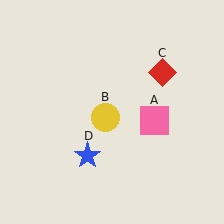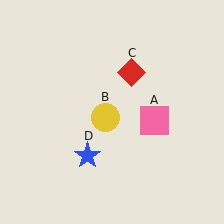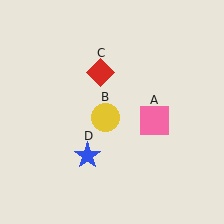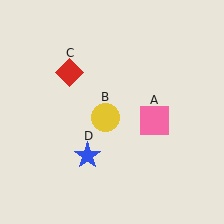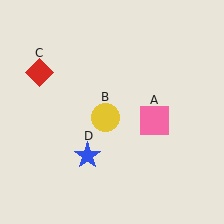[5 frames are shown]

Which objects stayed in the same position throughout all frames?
Pink square (object A) and yellow circle (object B) and blue star (object D) remained stationary.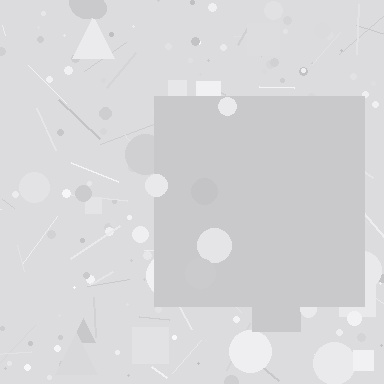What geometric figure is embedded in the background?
A square is embedded in the background.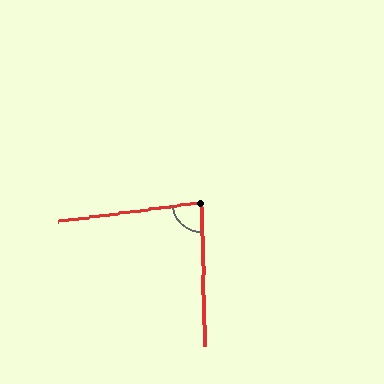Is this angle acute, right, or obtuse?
It is acute.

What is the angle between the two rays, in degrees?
Approximately 84 degrees.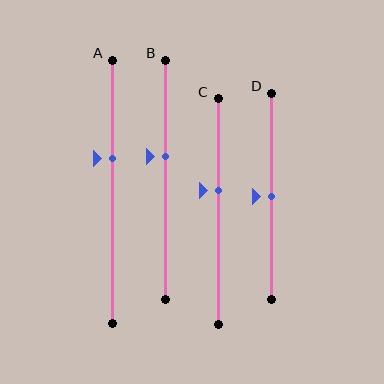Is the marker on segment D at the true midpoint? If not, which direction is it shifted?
Yes, the marker on segment D is at the true midpoint.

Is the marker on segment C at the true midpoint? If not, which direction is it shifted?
No, the marker on segment C is shifted upward by about 9% of the segment length.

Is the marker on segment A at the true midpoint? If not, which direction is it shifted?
No, the marker on segment A is shifted upward by about 13% of the segment length.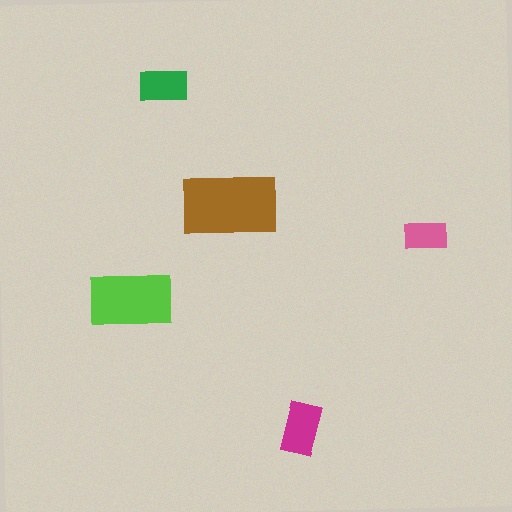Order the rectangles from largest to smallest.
the brown one, the lime one, the magenta one, the green one, the pink one.